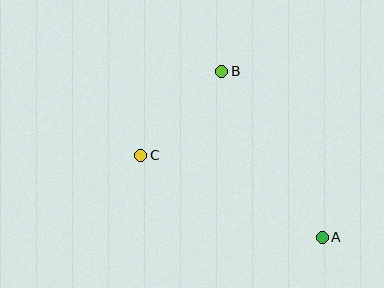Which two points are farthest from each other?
Points A and C are farthest from each other.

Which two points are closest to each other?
Points B and C are closest to each other.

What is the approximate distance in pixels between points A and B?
The distance between A and B is approximately 194 pixels.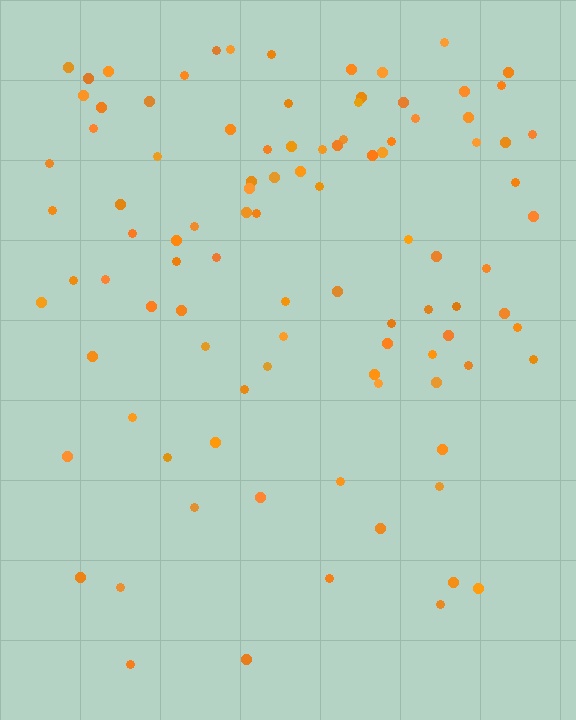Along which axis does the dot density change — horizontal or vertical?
Vertical.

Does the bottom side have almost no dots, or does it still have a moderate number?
Still a moderate number, just noticeably fewer than the top.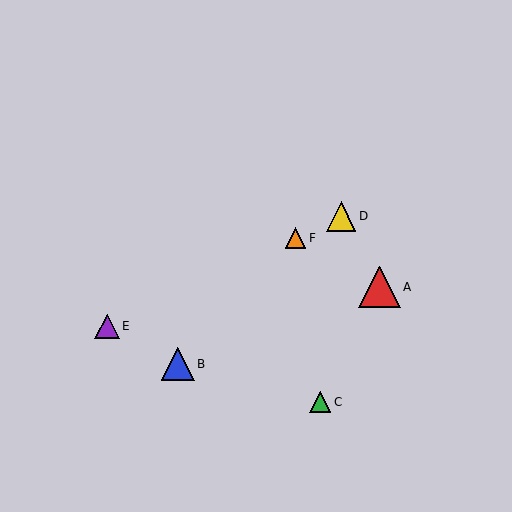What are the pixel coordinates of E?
Object E is at (107, 326).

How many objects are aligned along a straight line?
3 objects (D, E, F) are aligned along a straight line.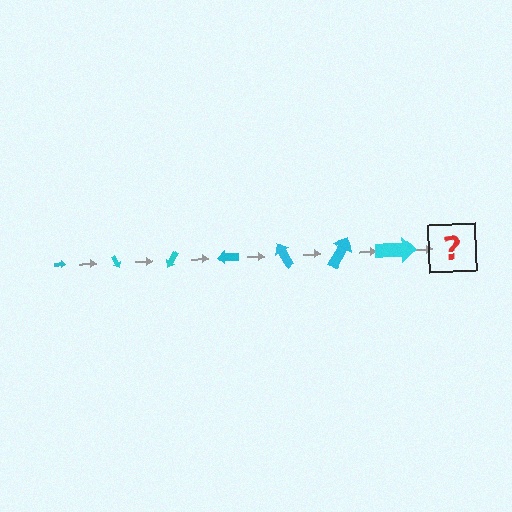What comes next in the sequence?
The next element should be an arrow, larger than the previous one and rotated 420 degrees from the start.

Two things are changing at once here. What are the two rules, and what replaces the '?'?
The two rules are that the arrow grows larger each step and it rotates 60 degrees each step. The '?' should be an arrow, larger than the previous one and rotated 420 degrees from the start.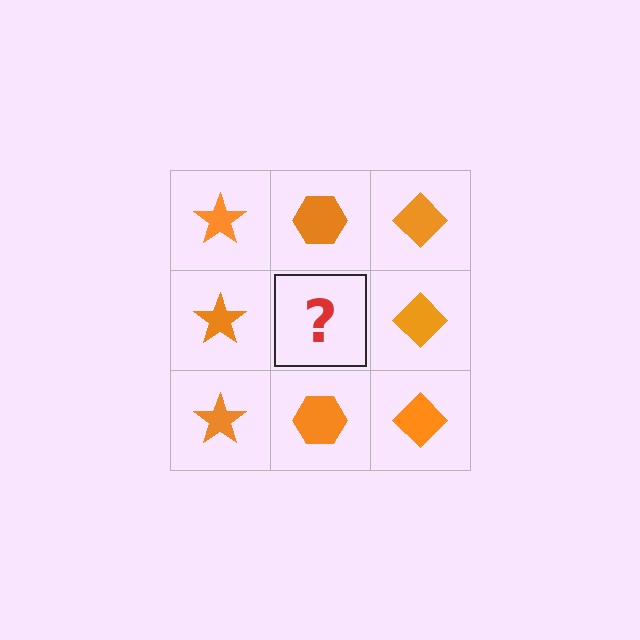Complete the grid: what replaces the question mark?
The question mark should be replaced with an orange hexagon.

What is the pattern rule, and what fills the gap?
The rule is that each column has a consistent shape. The gap should be filled with an orange hexagon.